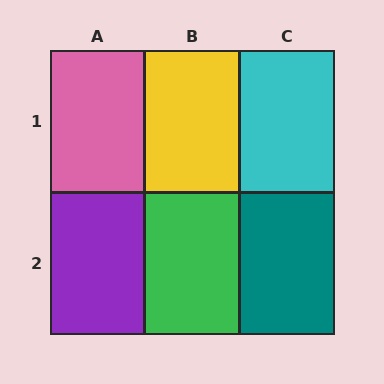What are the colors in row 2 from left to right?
Purple, green, teal.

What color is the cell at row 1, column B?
Yellow.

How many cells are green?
1 cell is green.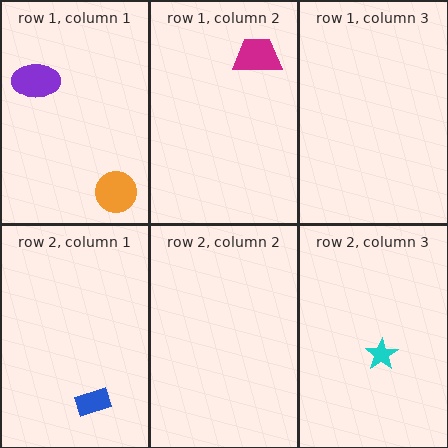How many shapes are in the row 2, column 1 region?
1.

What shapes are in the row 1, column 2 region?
The magenta trapezoid.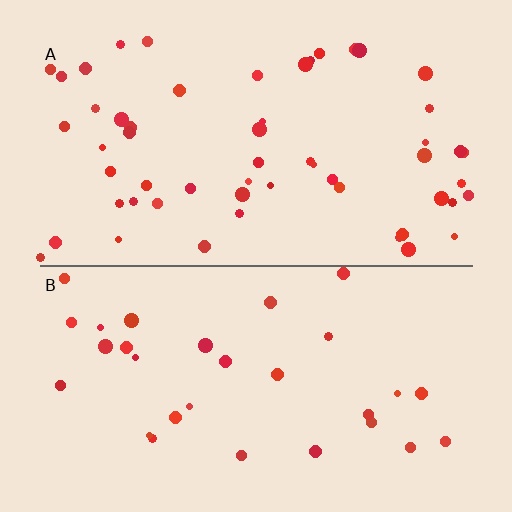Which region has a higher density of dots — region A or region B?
A (the top).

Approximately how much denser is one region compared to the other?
Approximately 1.9× — region A over region B.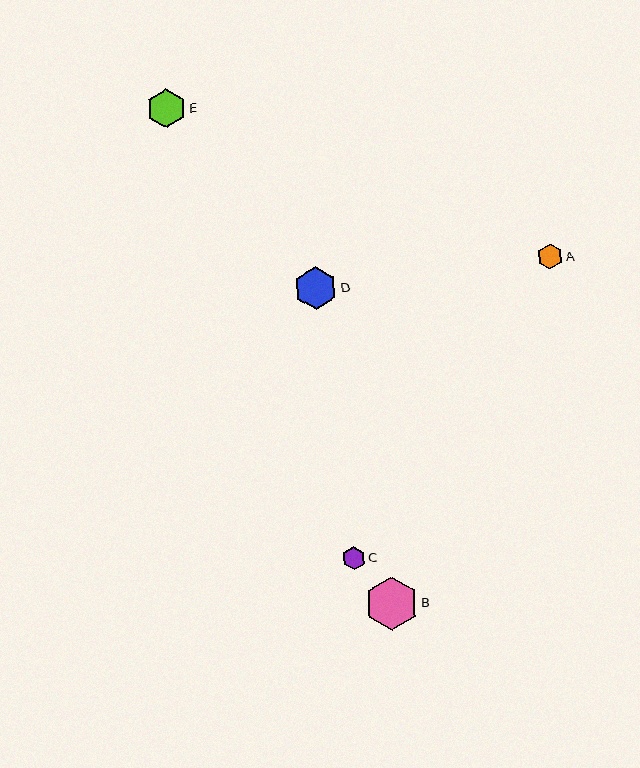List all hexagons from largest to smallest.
From largest to smallest: B, D, E, A, C.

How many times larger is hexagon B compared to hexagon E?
Hexagon B is approximately 1.4 times the size of hexagon E.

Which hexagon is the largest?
Hexagon B is the largest with a size of approximately 53 pixels.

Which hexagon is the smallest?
Hexagon C is the smallest with a size of approximately 24 pixels.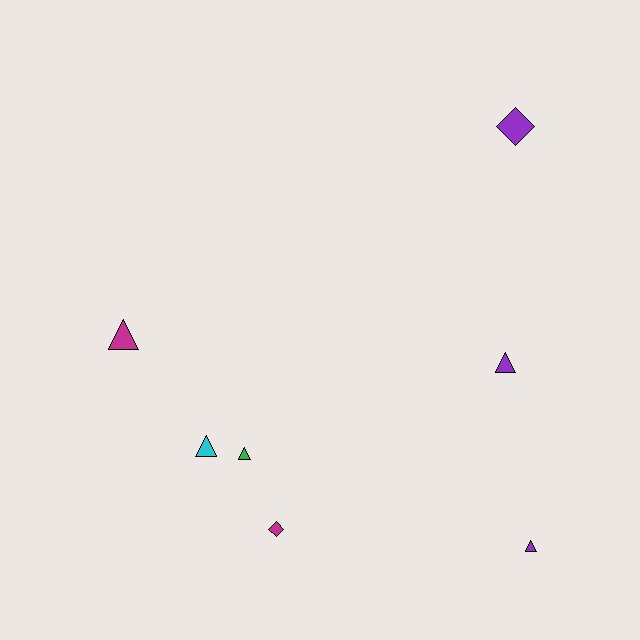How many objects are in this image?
There are 7 objects.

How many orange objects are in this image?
There are no orange objects.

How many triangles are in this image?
There are 5 triangles.